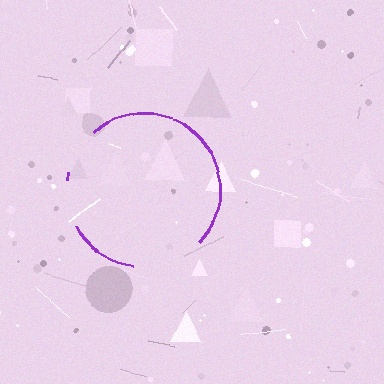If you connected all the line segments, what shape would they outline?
They would outline a circle.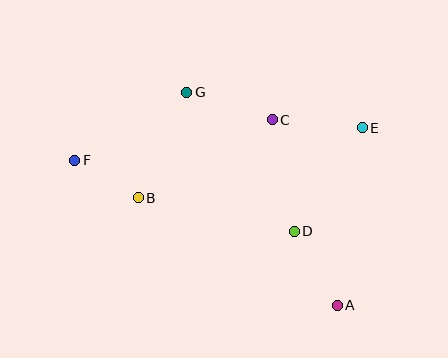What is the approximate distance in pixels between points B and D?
The distance between B and D is approximately 160 pixels.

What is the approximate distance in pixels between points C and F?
The distance between C and F is approximately 202 pixels.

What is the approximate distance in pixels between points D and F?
The distance between D and F is approximately 231 pixels.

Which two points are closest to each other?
Points B and F are closest to each other.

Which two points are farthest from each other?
Points A and F are farthest from each other.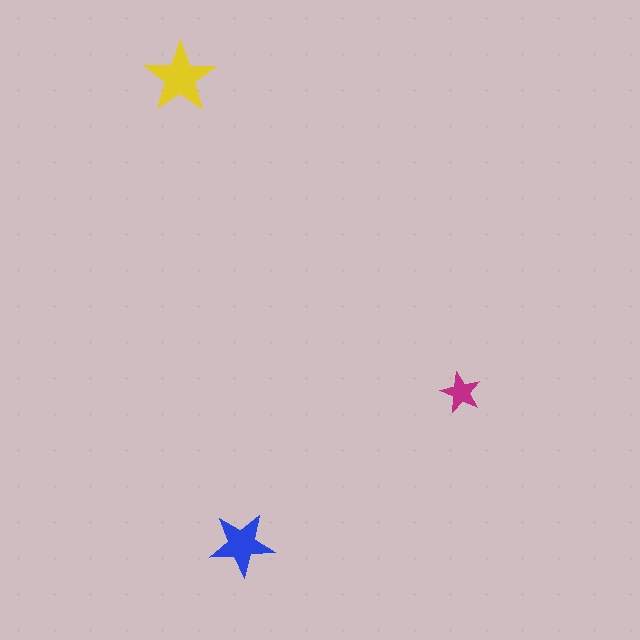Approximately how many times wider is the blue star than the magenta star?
About 1.5 times wider.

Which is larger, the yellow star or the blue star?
The yellow one.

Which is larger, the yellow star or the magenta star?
The yellow one.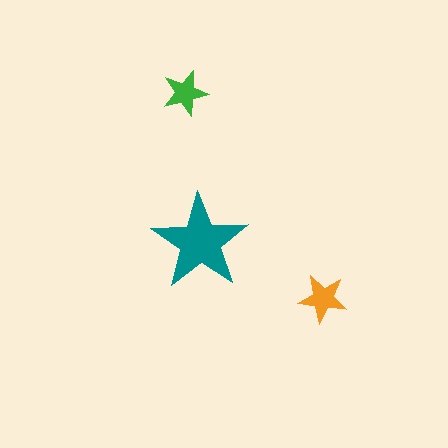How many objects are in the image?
There are 3 objects in the image.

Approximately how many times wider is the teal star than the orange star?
About 2 times wider.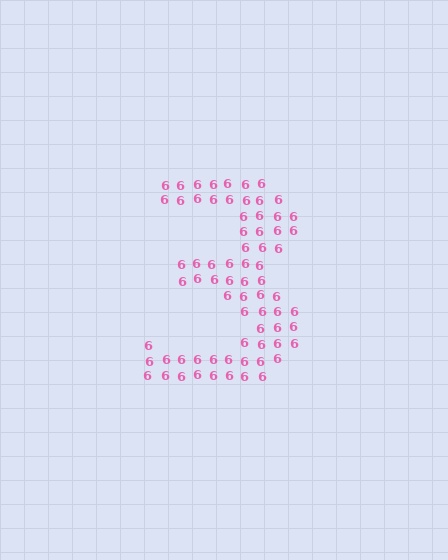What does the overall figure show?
The overall figure shows the digit 3.